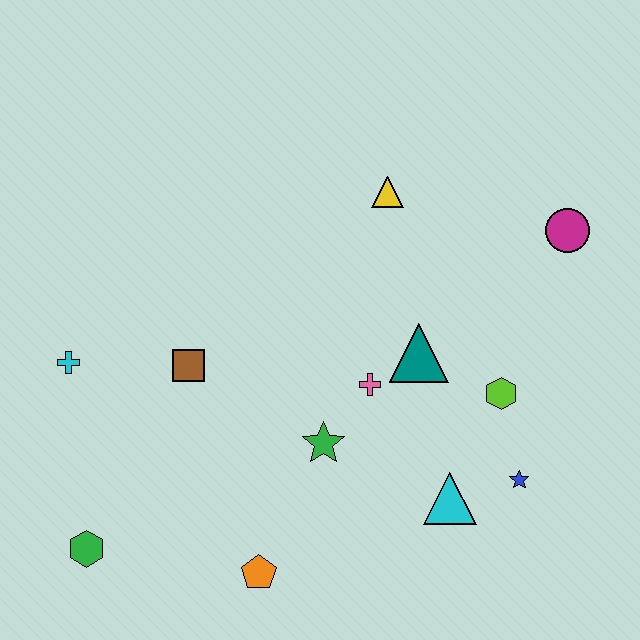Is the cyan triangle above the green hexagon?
Yes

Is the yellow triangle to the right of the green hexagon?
Yes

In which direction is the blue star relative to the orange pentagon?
The blue star is to the right of the orange pentagon.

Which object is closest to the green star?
The pink cross is closest to the green star.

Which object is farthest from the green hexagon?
The magenta circle is farthest from the green hexagon.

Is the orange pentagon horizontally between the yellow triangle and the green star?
No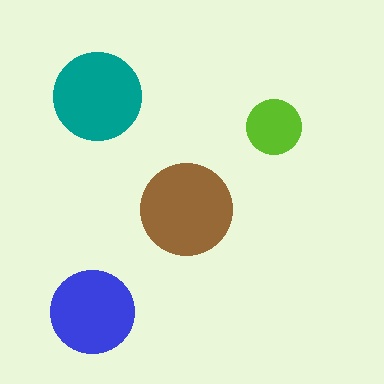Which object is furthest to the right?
The lime circle is rightmost.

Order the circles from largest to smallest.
the brown one, the teal one, the blue one, the lime one.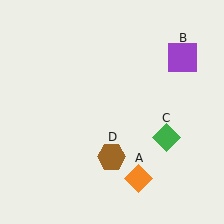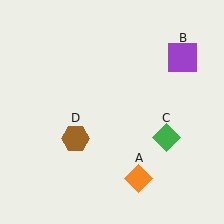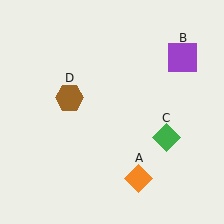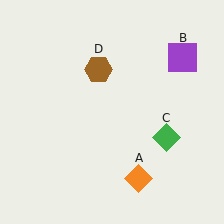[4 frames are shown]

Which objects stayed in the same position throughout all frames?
Orange diamond (object A) and purple square (object B) and green diamond (object C) remained stationary.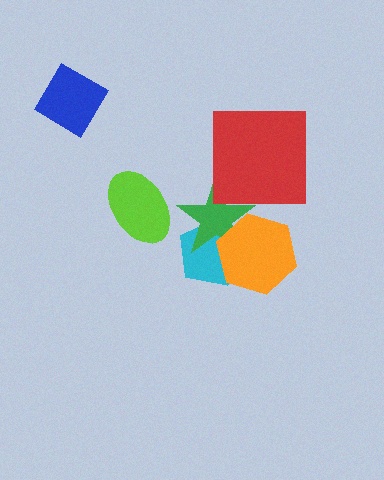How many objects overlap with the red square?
1 object overlaps with the red square.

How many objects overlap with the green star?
3 objects overlap with the green star.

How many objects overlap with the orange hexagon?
2 objects overlap with the orange hexagon.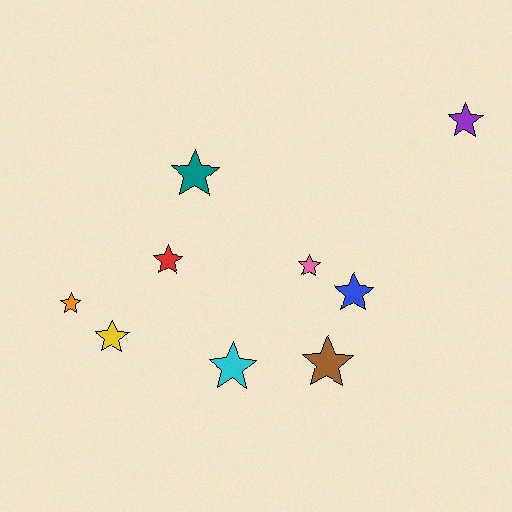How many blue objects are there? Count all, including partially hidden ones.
There is 1 blue object.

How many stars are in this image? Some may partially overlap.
There are 9 stars.